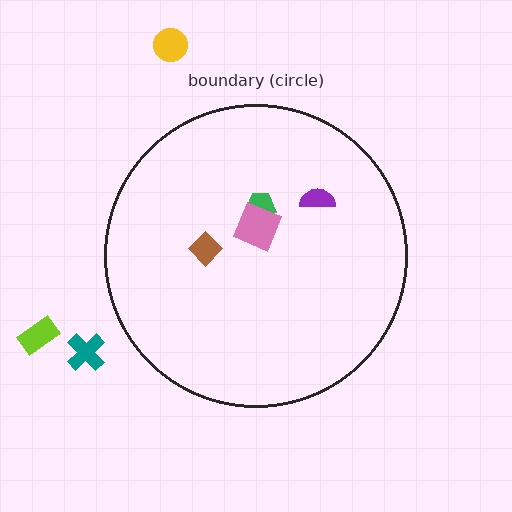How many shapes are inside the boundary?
4 inside, 3 outside.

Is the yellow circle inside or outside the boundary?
Outside.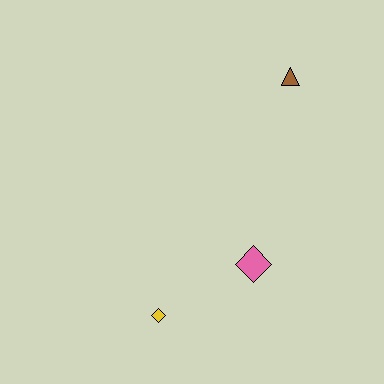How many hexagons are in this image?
There are no hexagons.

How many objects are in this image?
There are 3 objects.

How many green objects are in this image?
There are no green objects.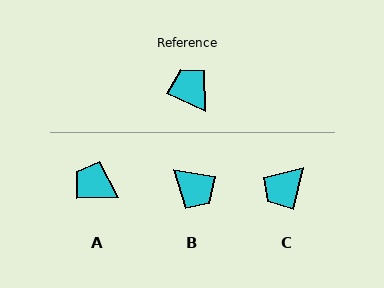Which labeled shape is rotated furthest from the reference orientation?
B, about 165 degrees away.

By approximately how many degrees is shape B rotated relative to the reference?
Approximately 165 degrees clockwise.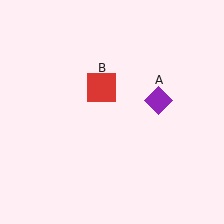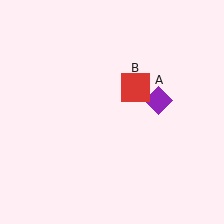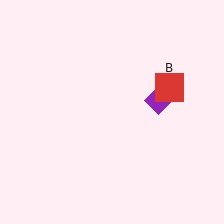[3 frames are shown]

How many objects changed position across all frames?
1 object changed position: red square (object B).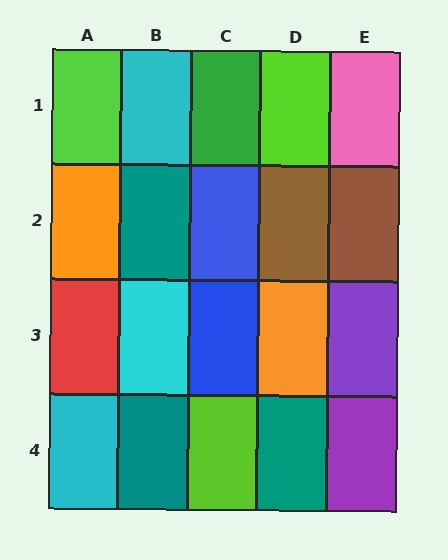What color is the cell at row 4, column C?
Lime.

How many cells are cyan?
3 cells are cyan.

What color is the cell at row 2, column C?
Blue.